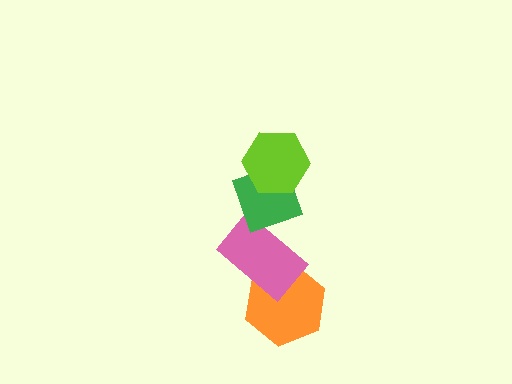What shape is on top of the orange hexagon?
The pink rectangle is on top of the orange hexagon.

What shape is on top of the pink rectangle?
The green diamond is on top of the pink rectangle.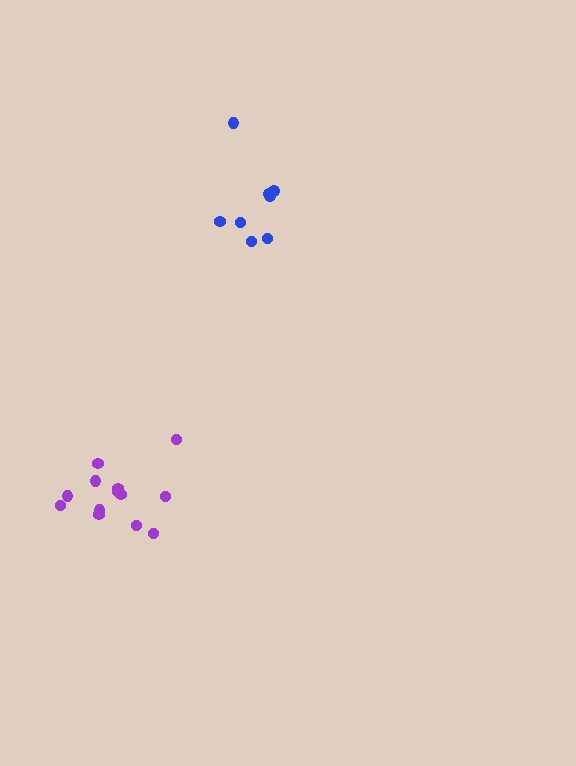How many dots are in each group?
Group 1: 13 dots, Group 2: 8 dots (21 total).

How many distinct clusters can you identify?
There are 2 distinct clusters.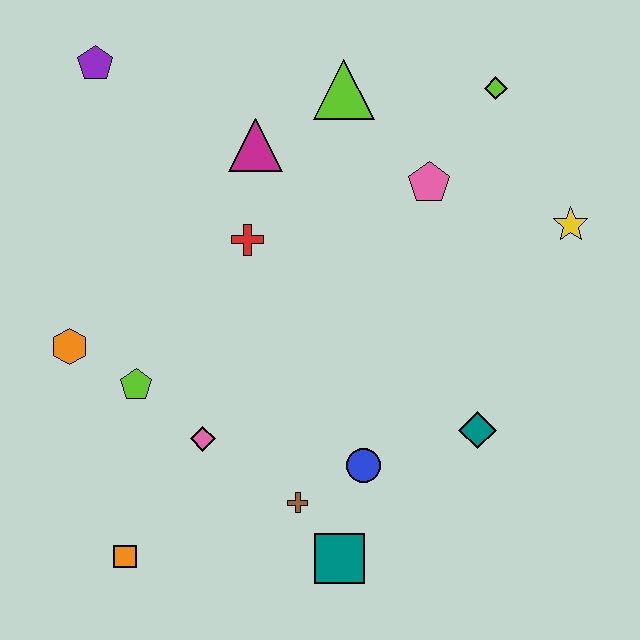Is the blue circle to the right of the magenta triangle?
Yes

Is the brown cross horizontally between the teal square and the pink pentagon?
No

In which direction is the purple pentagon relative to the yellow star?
The purple pentagon is to the left of the yellow star.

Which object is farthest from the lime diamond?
The orange square is farthest from the lime diamond.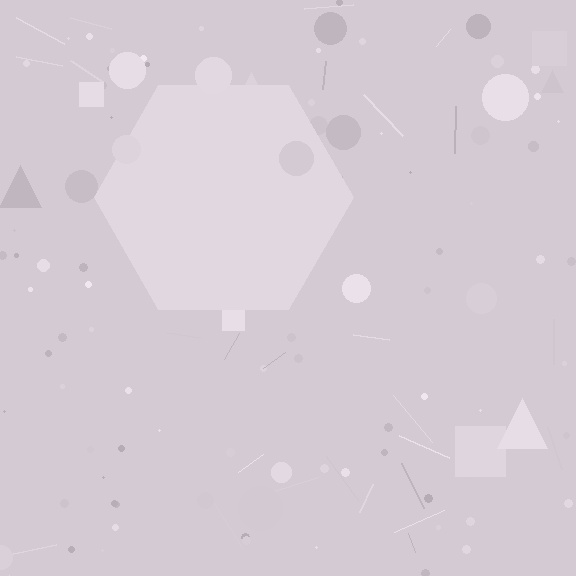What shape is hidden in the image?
A hexagon is hidden in the image.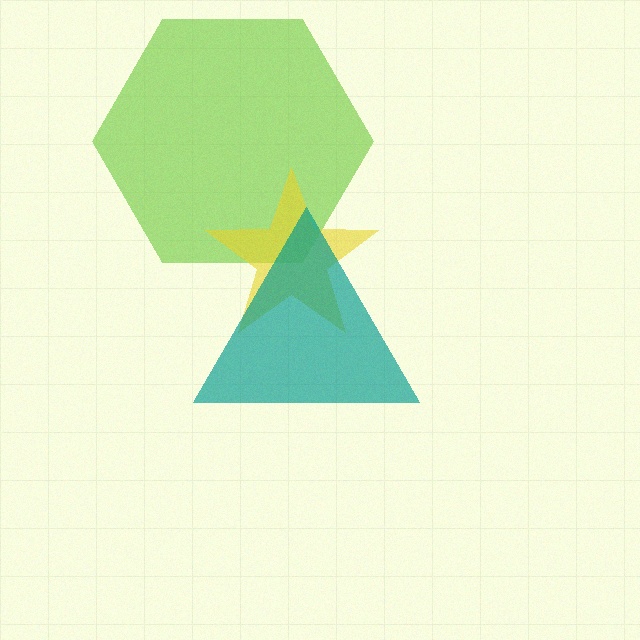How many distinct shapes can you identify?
There are 3 distinct shapes: a lime hexagon, a yellow star, a teal triangle.